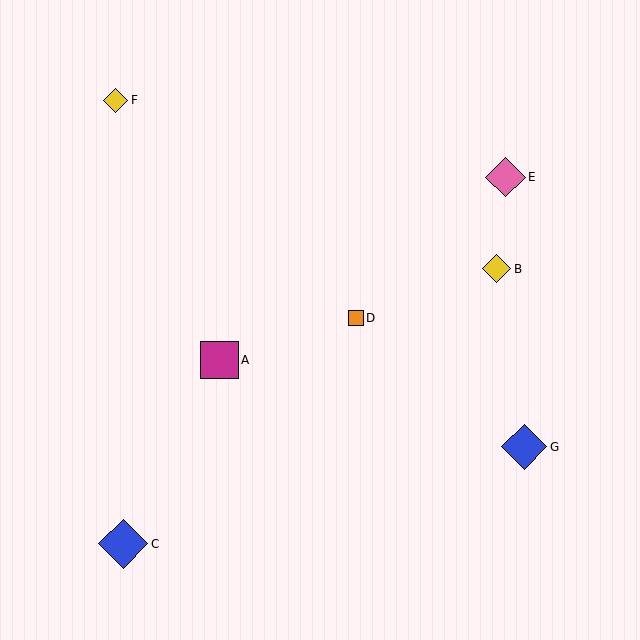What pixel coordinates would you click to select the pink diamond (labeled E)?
Click at (505, 177) to select the pink diamond E.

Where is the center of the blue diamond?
The center of the blue diamond is at (123, 544).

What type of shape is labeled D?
Shape D is an orange square.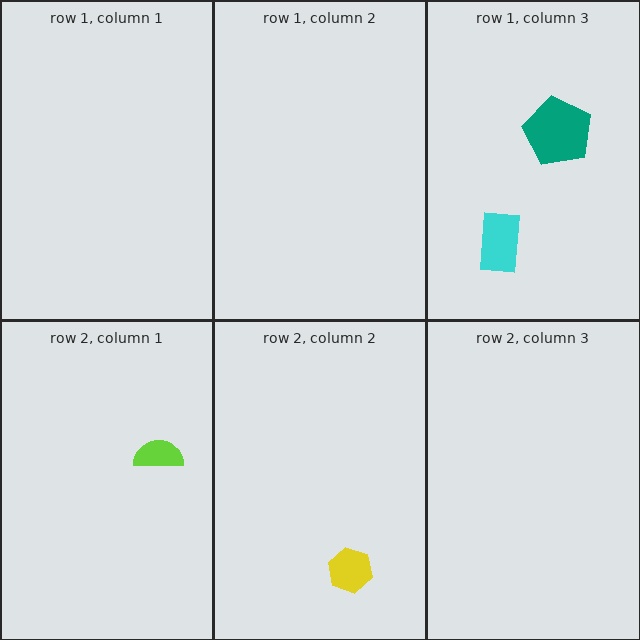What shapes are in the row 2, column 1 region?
The lime semicircle.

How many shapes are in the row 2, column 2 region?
1.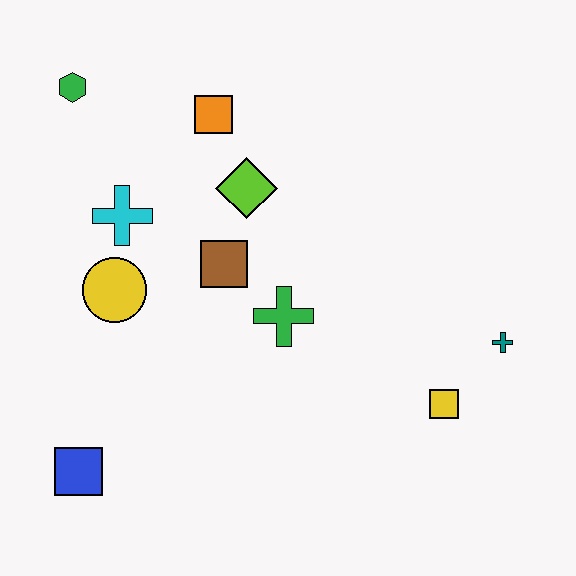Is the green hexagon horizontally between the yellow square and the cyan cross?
No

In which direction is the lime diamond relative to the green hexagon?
The lime diamond is to the right of the green hexagon.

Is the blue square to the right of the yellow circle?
No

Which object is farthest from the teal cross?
The green hexagon is farthest from the teal cross.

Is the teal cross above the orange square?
No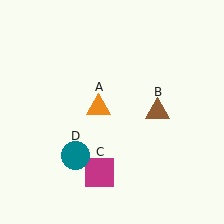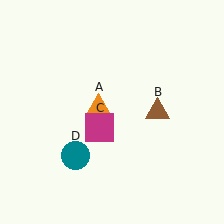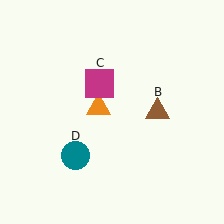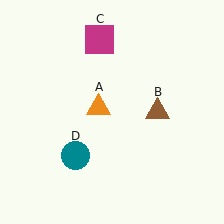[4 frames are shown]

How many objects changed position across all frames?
1 object changed position: magenta square (object C).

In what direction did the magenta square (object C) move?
The magenta square (object C) moved up.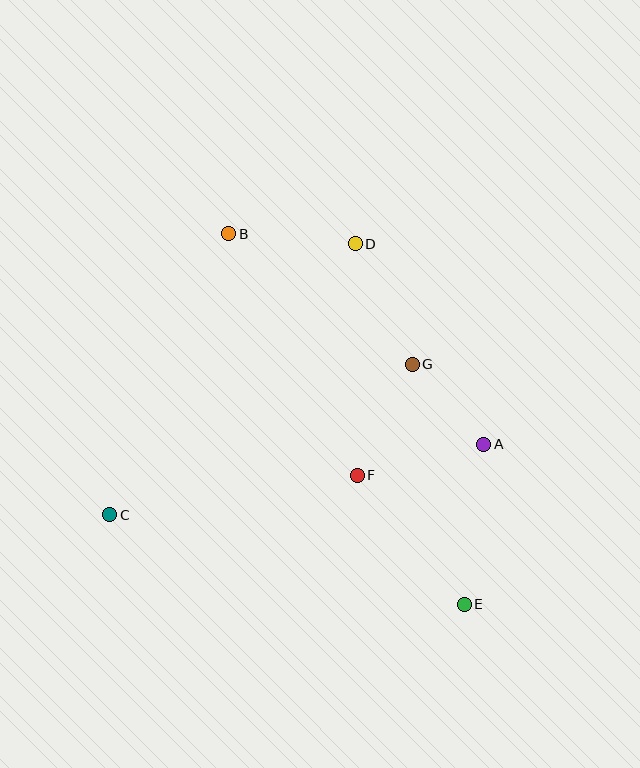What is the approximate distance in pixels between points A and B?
The distance between A and B is approximately 331 pixels.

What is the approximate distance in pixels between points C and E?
The distance between C and E is approximately 366 pixels.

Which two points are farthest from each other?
Points B and E are farthest from each other.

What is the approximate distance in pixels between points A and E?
The distance between A and E is approximately 161 pixels.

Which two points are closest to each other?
Points A and G are closest to each other.